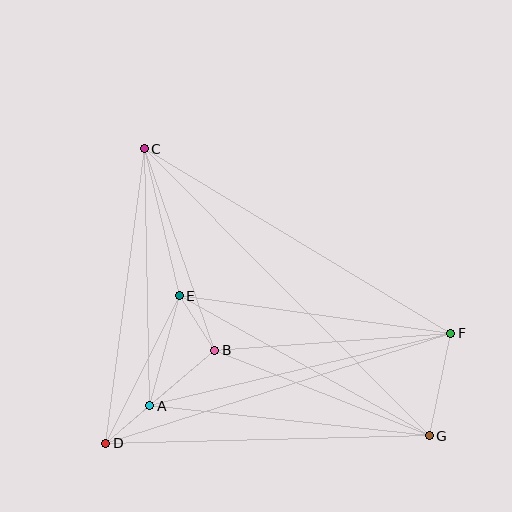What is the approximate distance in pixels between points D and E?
The distance between D and E is approximately 164 pixels.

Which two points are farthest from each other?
Points C and G are farthest from each other.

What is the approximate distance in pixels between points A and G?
The distance between A and G is approximately 281 pixels.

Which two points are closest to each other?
Points A and D are closest to each other.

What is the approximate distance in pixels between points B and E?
The distance between B and E is approximately 65 pixels.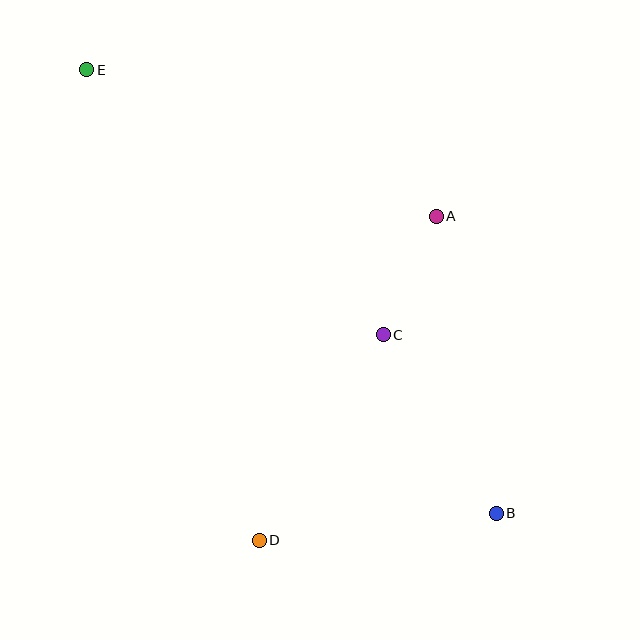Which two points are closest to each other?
Points A and C are closest to each other.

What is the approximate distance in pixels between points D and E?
The distance between D and E is approximately 502 pixels.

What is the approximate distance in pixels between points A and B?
The distance between A and B is approximately 303 pixels.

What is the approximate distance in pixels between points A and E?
The distance between A and E is approximately 379 pixels.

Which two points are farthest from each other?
Points B and E are farthest from each other.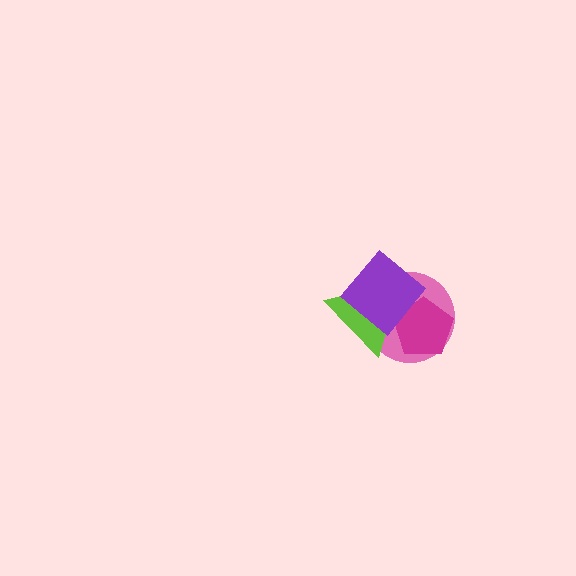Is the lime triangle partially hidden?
Yes, it is partially covered by another shape.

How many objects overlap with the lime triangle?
3 objects overlap with the lime triangle.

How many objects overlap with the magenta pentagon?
3 objects overlap with the magenta pentagon.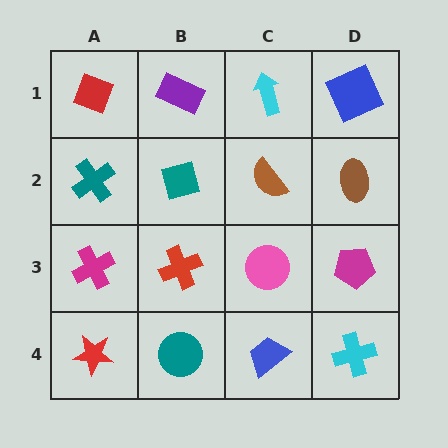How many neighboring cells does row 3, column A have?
3.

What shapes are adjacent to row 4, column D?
A magenta pentagon (row 3, column D), a blue trapezoid (row 4, column C).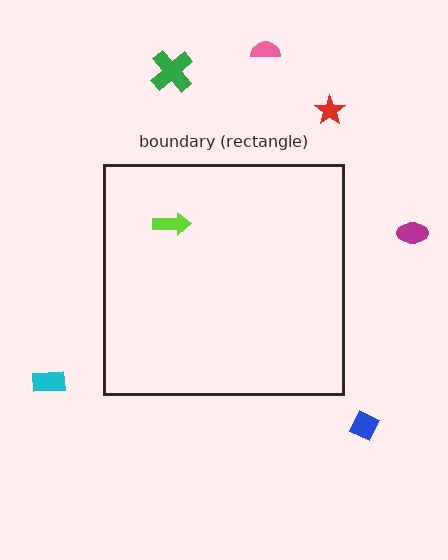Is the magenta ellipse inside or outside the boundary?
Outside.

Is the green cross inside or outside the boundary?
Outside.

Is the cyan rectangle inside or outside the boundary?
Outside.